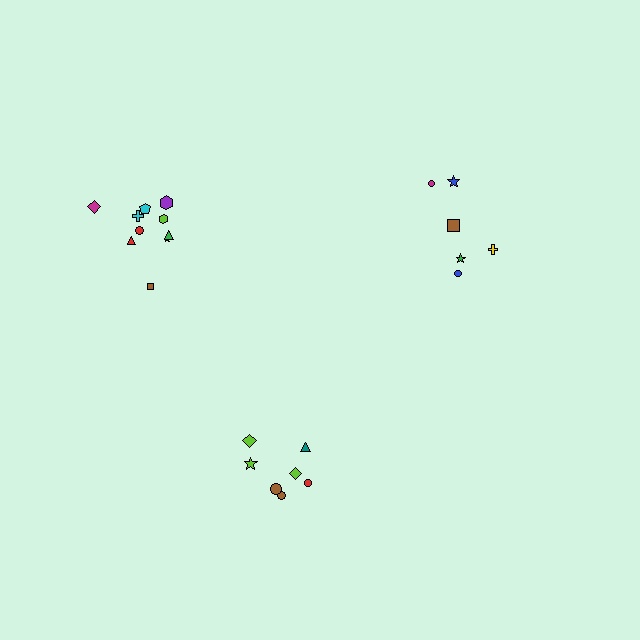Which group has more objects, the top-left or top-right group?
The top-left group.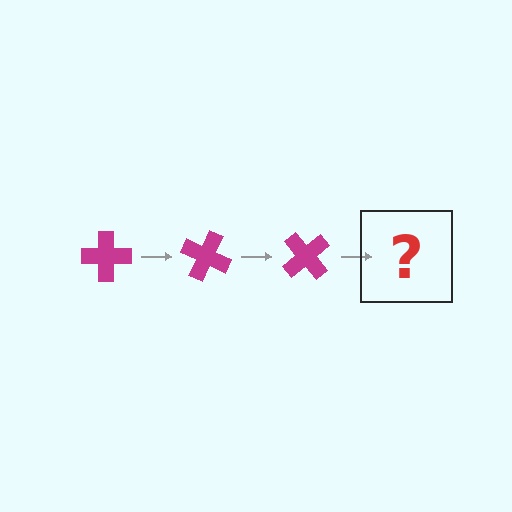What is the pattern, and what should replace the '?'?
The pattern is that the cross rotates 25 degrees each step. The '?' should be a magenta cross rotated 75 degrees.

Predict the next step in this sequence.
The next step is a magenta cross rotated 75 degrees.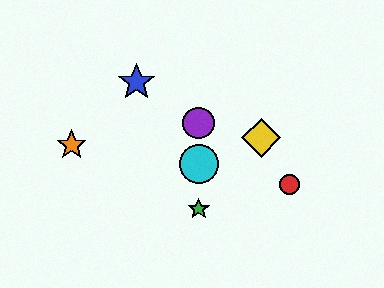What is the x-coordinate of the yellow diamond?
The yellow diamond is at x≈261.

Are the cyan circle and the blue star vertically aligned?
No, the cyan circle is at x≈199 and the blue star is at x≈136.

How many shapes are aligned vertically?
3 shapes (the green star, the purple circle, the cyan circle) are aligned vertically.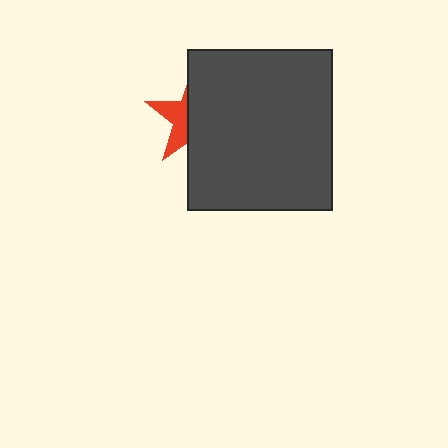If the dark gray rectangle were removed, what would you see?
You would see the complete red star.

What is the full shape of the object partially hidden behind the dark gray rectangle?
The partially hidden object is a red star.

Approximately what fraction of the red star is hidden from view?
Roughly 62% of the red star is hidden behind the dark gray rectangle.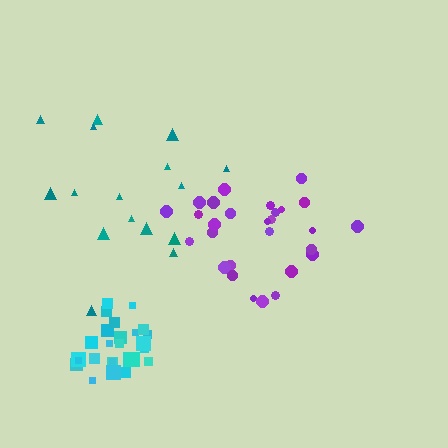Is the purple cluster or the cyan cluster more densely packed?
Cyan.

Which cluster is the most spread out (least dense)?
Teal.